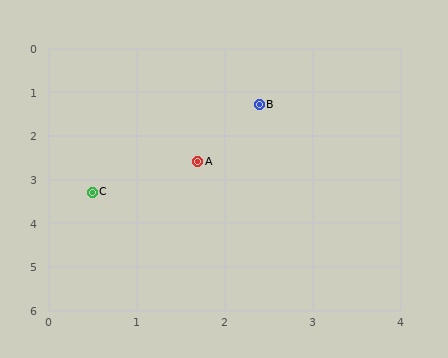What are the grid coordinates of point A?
Point A is at approximately (1.7, 2.6).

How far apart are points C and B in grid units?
Points C and B are about 2.8 grid units apart.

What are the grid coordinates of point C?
Point C is at approximately (0.5, 3.3).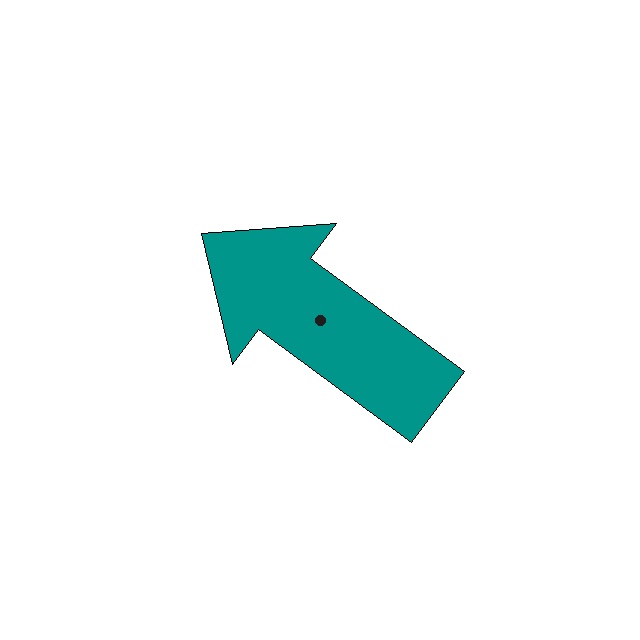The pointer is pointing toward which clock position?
Roughly 10 o'clock.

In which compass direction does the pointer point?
Northwest.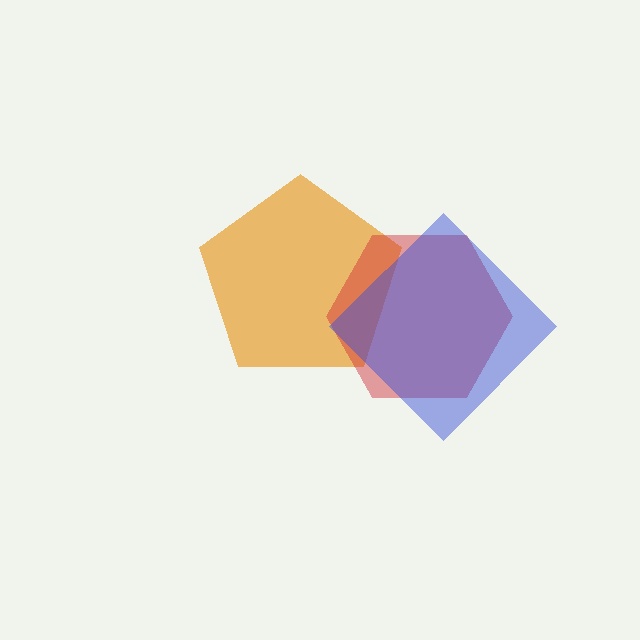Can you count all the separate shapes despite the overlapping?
Yes, there are 3 separate shapes.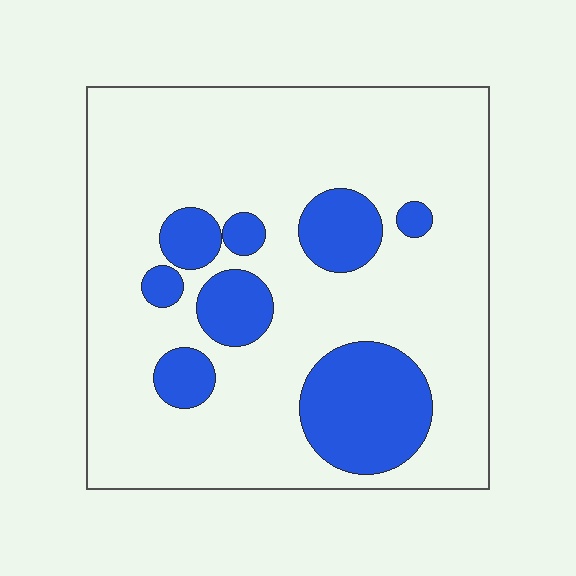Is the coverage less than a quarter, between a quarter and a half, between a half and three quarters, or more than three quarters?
Less than a quarter.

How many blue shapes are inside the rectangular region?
8.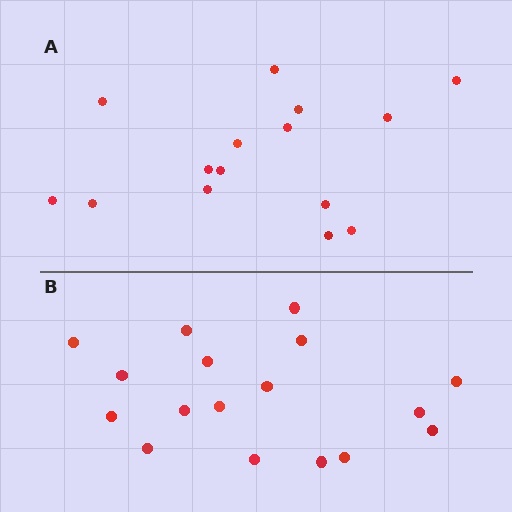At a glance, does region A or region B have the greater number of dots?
Region B (the bottom region) has more dots.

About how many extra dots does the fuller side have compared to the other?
Region B has just a few more — roughly 2 or 3 more dots than region A.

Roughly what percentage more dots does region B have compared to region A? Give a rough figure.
About 15% more.